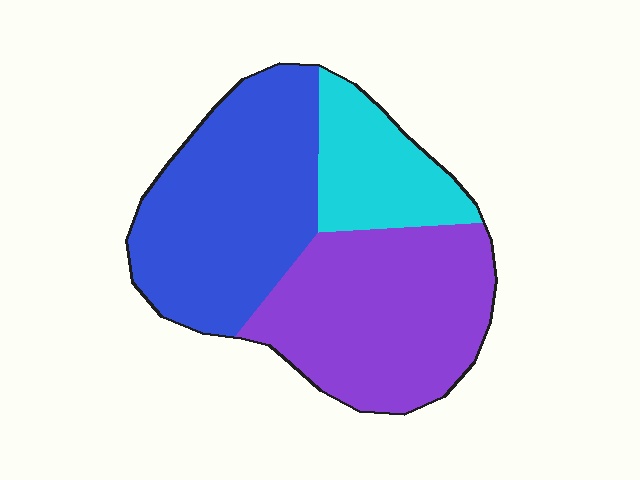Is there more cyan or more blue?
Blue.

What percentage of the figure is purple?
Purple takes up about two fifths (2/5) of the figure.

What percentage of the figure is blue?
Blue takes up between a quarter and a half of the figure.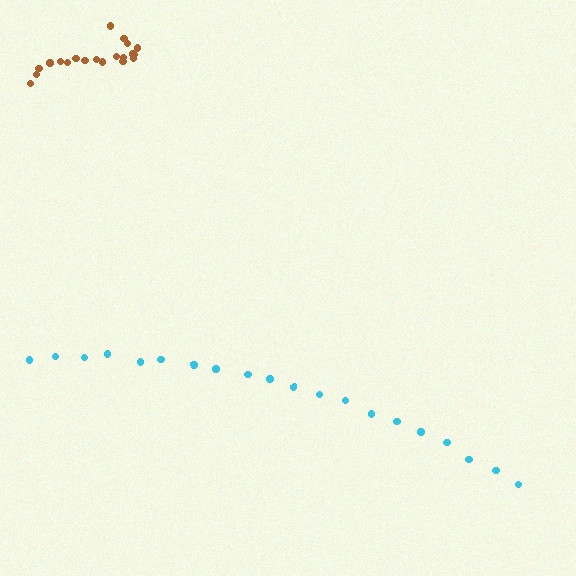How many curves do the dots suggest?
There are 2 distinct paths.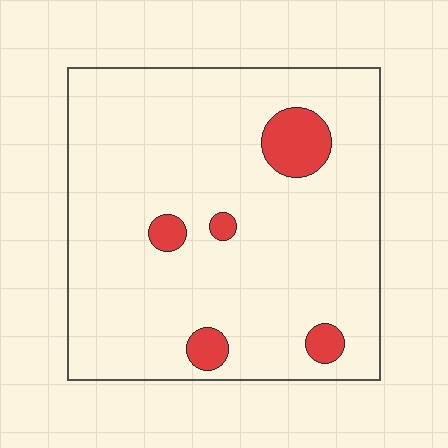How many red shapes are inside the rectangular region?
5.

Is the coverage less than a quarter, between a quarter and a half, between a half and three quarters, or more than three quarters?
Less than a quarter.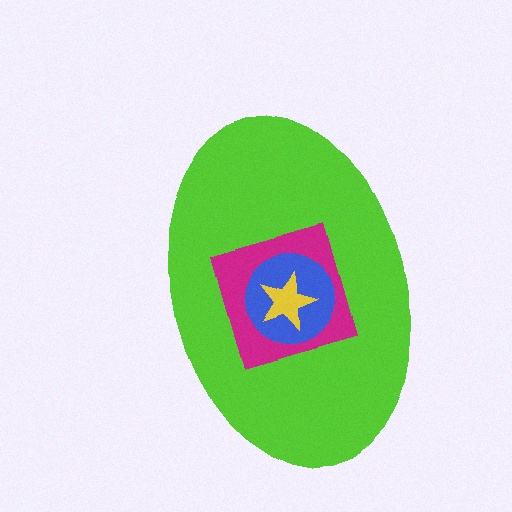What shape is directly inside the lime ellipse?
The magenta square.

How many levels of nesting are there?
4.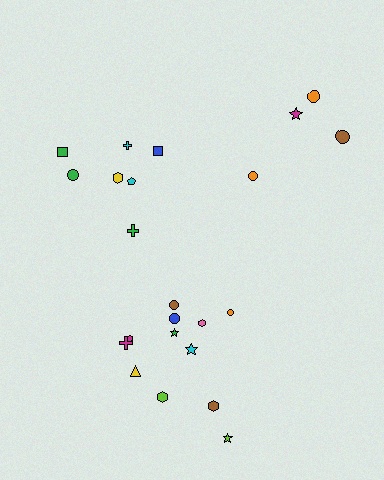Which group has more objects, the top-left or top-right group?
The top-left group.